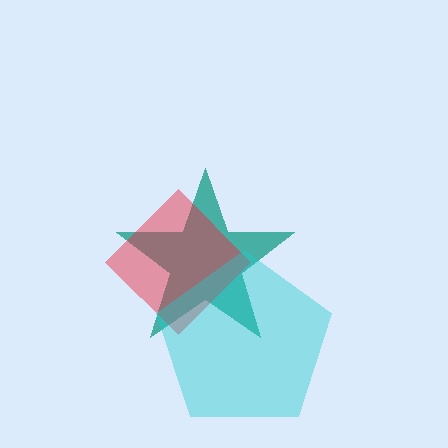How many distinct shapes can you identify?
There are 3 distinct shapes: a teal star, a red diamond, a cyan pentagon.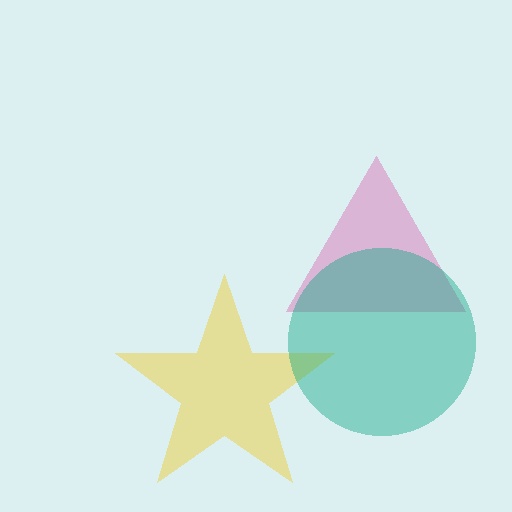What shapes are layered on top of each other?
The layered shapes are: a yellow star, a pink triangle, a teal circle.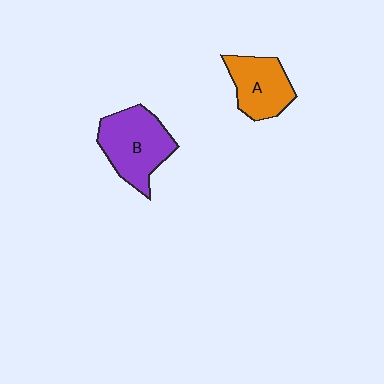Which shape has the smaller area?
Shape A (orange).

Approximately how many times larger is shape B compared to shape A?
Approximately 1.3 times.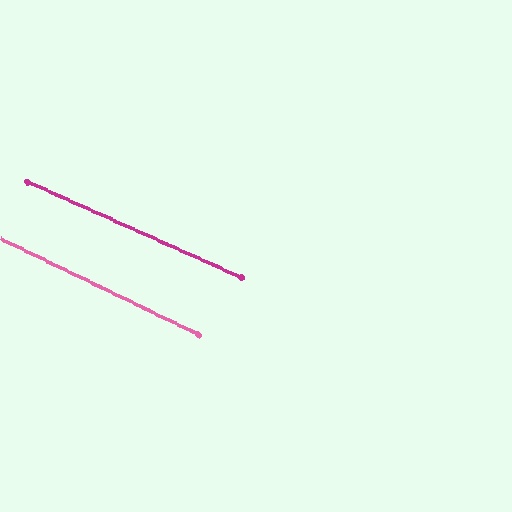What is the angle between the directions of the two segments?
Approximately 2 degrees.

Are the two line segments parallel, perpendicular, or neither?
Parallel — their directions differ by only 1.7°.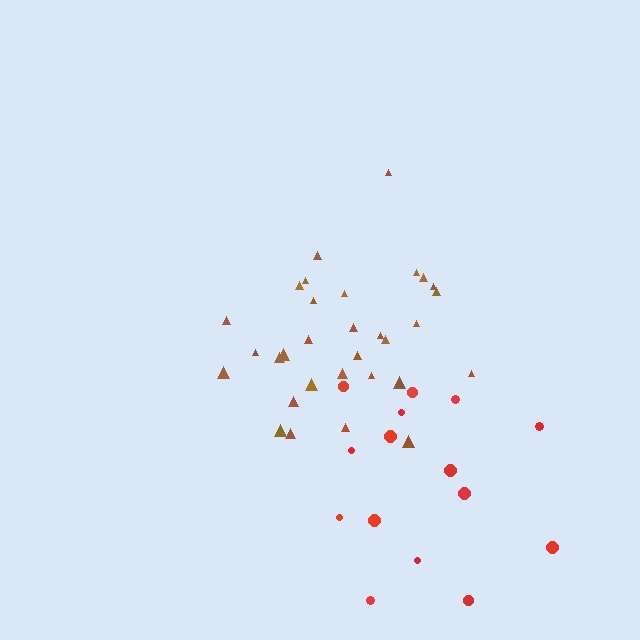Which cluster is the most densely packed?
Brown.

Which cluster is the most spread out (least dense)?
Red.